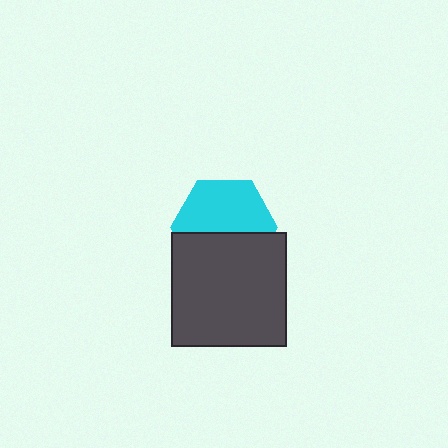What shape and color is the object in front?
The object in front is a dark gray square.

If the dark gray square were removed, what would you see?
You would see the complete cyan hexagon.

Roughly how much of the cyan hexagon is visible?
About half of it is visible (roughly 56%).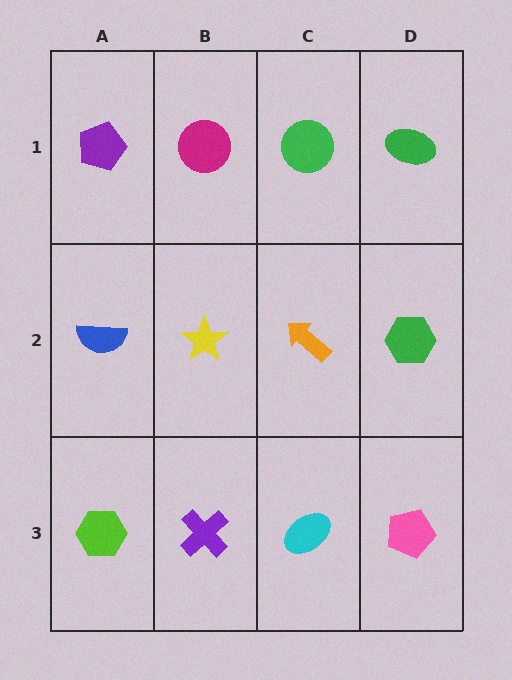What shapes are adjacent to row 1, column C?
An orange arrow (row 2, column C), a magenta circle (row 1, column B), a green ellipse (row 1, column D).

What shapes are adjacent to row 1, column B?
A yellow star (row 2, column B), a purple pentagon (row 1, column A), a green circle (row 1, column C).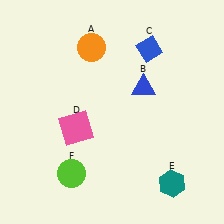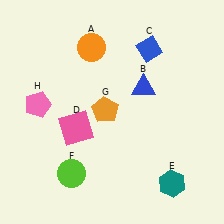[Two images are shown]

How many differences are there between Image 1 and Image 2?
There are 2 differences between the two images.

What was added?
An orange pentagon (G), a pink pentagon (H) were added in Image 2.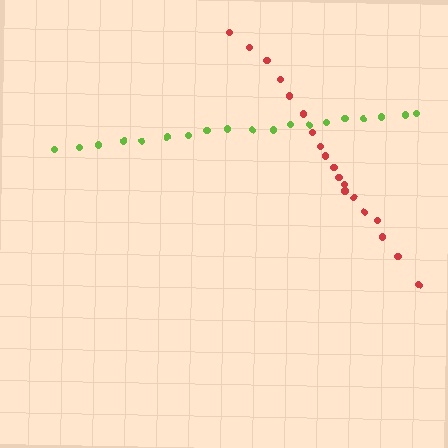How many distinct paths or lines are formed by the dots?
There are 2 distinct paths.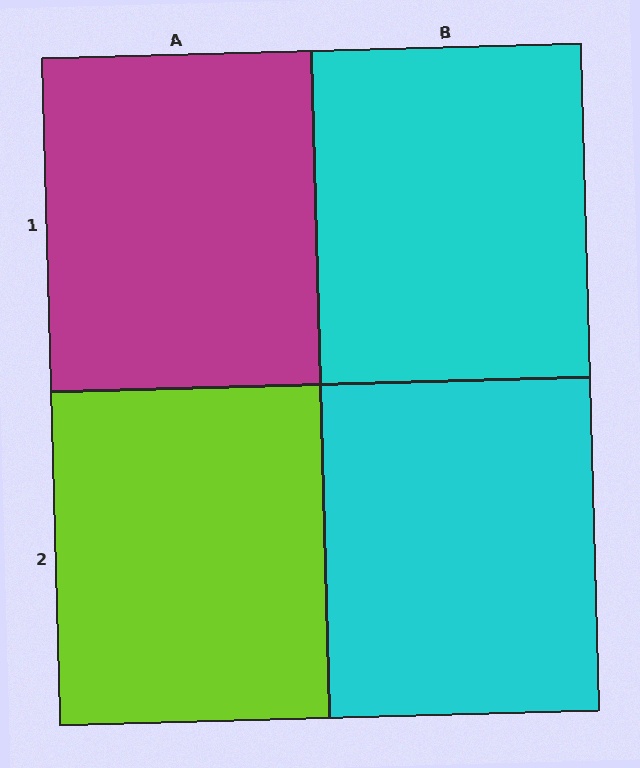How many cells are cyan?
2 cells are cyan.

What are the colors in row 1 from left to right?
Magenta, cyan.